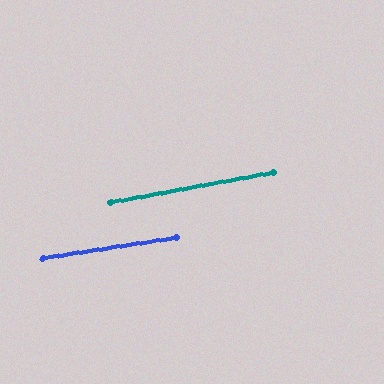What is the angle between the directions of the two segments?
Approximately 2 degrees.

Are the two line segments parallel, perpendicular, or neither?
Parallel — their directions differ by only 1.9°.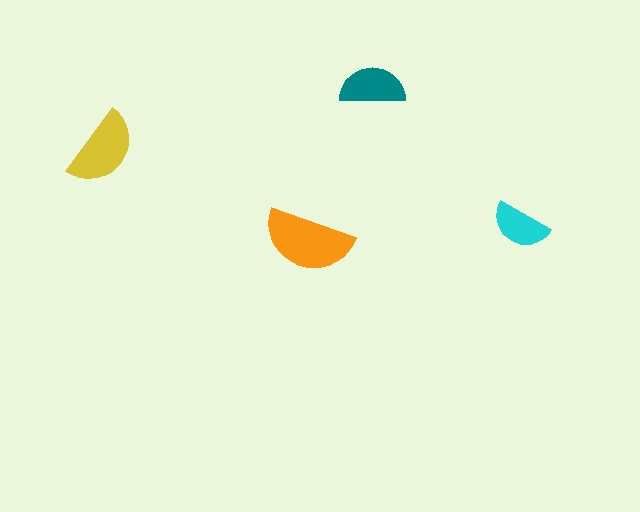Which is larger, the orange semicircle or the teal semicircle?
The orange one.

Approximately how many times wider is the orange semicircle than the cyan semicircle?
About 1.5 times wider.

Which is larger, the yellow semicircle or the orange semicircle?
The orange one.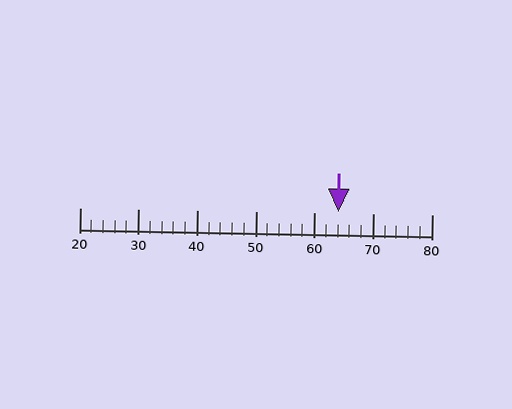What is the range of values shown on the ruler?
The ruler shows values from 20 to 80.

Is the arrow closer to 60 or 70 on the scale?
The arrow is closer to 60.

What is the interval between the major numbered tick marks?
The major tick marks are spaced 10 units apart.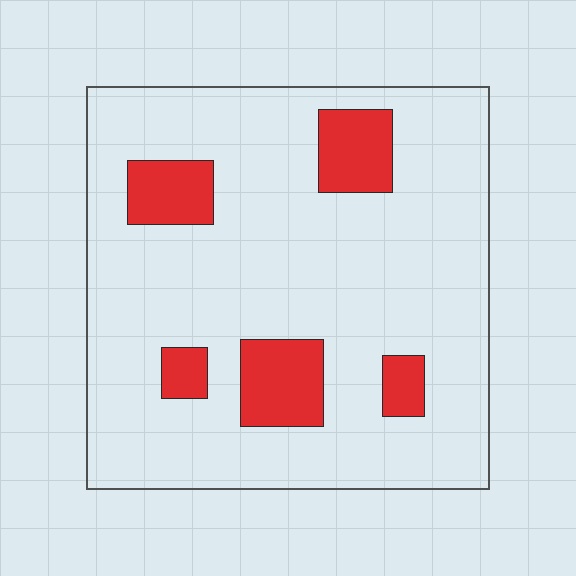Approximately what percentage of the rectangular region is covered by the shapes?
Approximately 15%.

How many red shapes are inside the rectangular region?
5.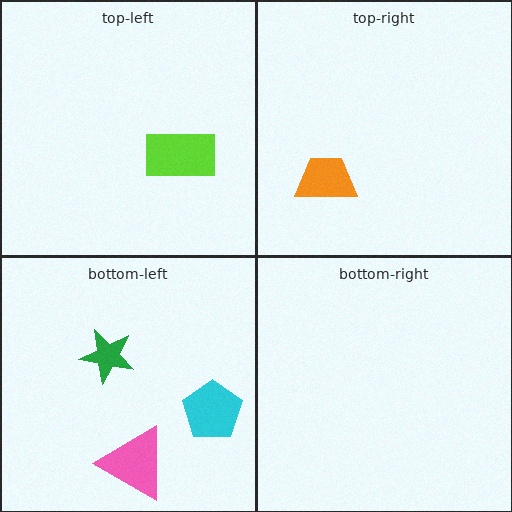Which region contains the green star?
The bottom-left region.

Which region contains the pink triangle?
The bottom-left region.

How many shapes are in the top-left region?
1.